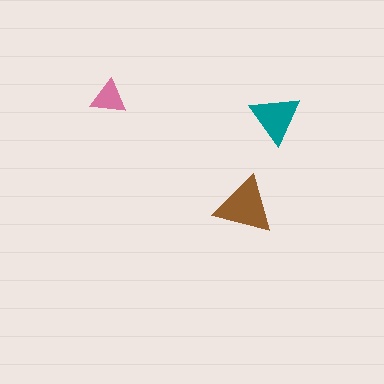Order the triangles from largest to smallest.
the brown one, the teal one, the pink one.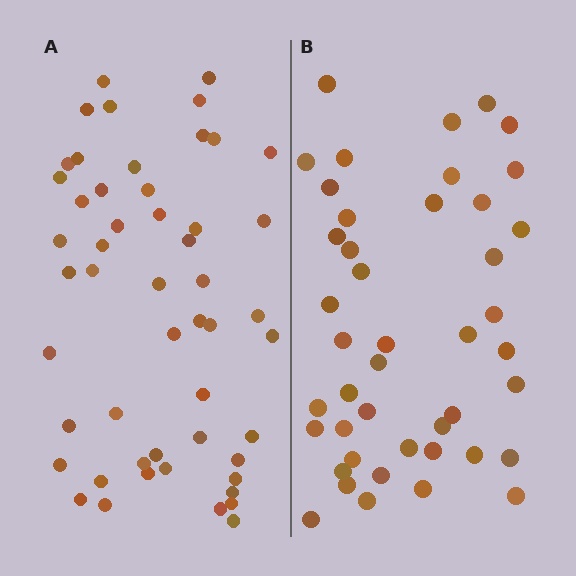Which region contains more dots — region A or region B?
Region A (the left region) has more dots.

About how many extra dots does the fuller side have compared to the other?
Region A has roughly 8 or so more dots than region B.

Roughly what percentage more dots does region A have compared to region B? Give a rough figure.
About 15% more.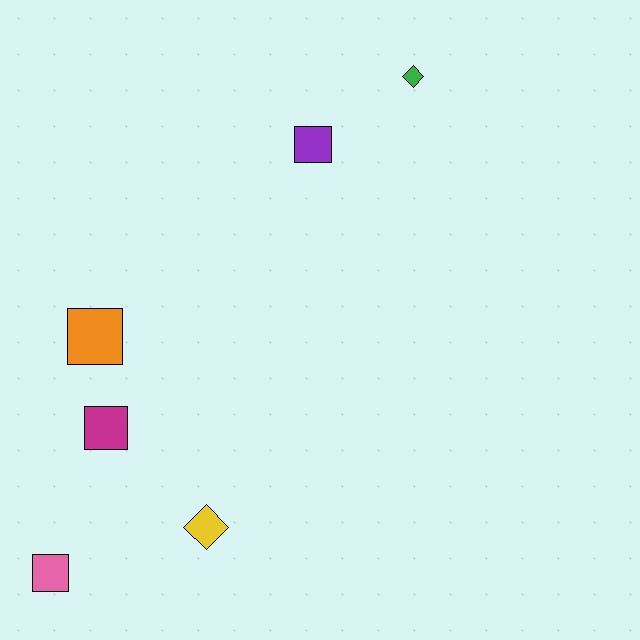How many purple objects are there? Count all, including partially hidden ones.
There is 1 purple object.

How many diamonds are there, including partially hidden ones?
There are 2 diamonds.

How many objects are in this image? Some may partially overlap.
There are 6 objects.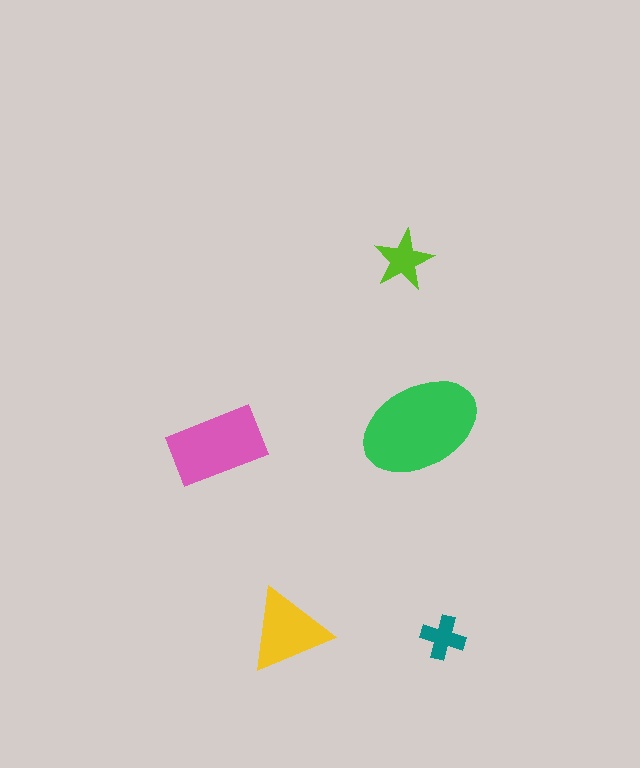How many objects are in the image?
There are 5 objects in the image.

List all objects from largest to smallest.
The green ellipse, the pink rectangle, the yellow triangle, the lime star, the teal cross.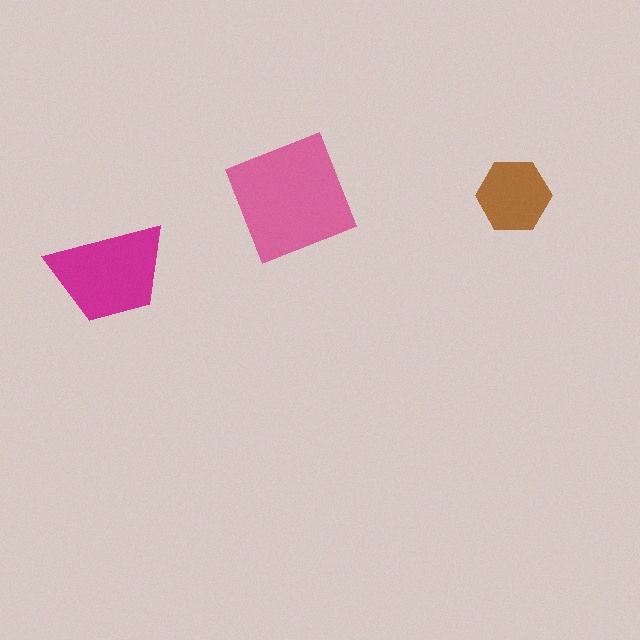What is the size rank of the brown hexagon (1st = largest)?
3rd.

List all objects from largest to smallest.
The pink square, the magenta trapezoid, the brown hexagon.